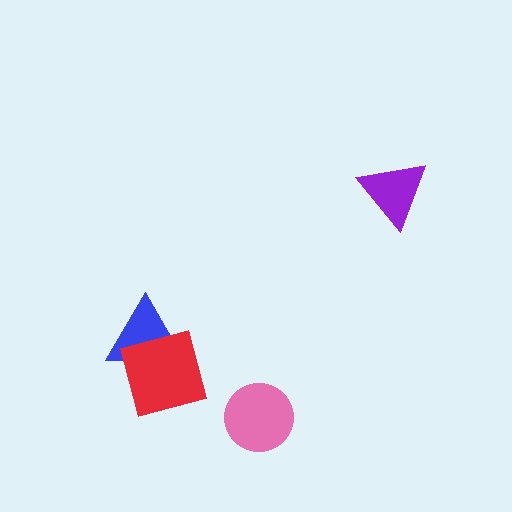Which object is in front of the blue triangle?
The red square is in front of the blue triangle.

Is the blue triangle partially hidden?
Yes, it is partially covered by another shape.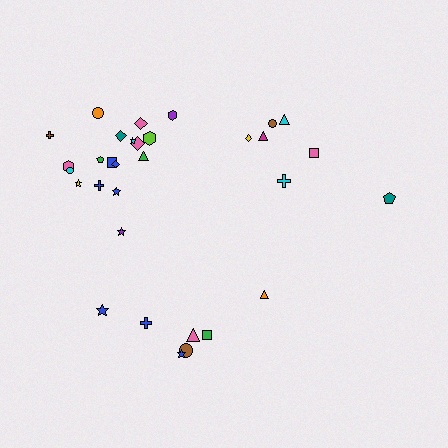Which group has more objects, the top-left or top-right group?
The top-left group.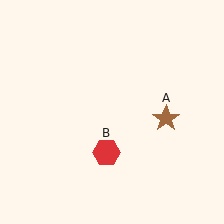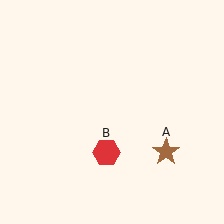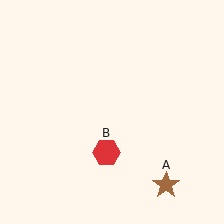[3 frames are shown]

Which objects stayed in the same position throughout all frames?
Red hexagon (object B) remained stationary.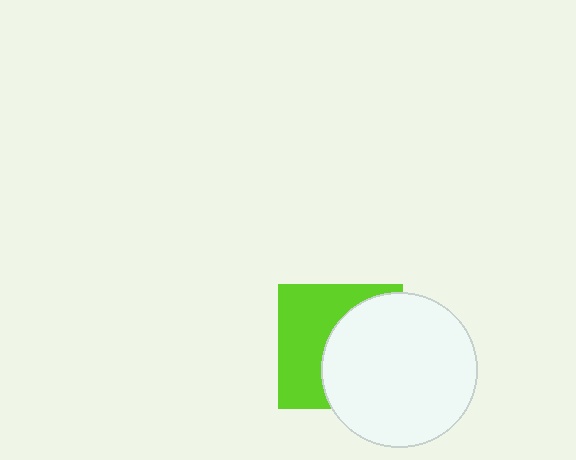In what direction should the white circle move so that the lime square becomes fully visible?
The white circle should move right. That is the shortest direction to clear the overlap and leave the lime square fully visible.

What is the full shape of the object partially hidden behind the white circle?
The partially hidden object is a lime square.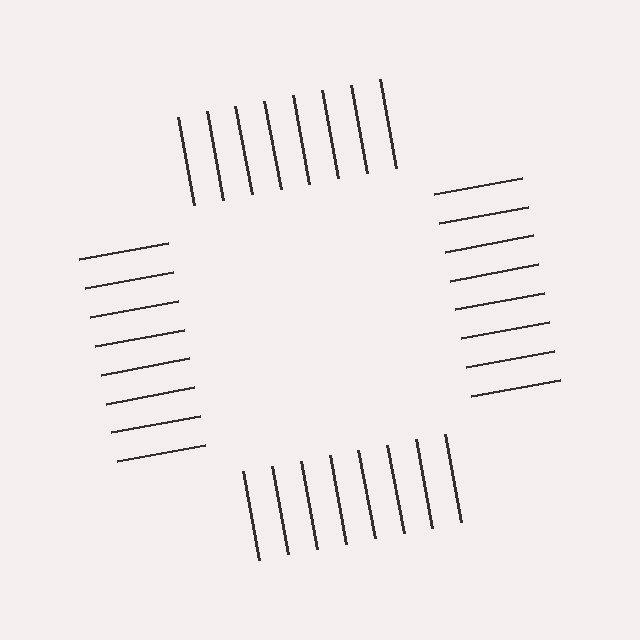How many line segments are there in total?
32 — 8 along each of the 4 edges.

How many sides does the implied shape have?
4 sides — the line-ends trace a square.